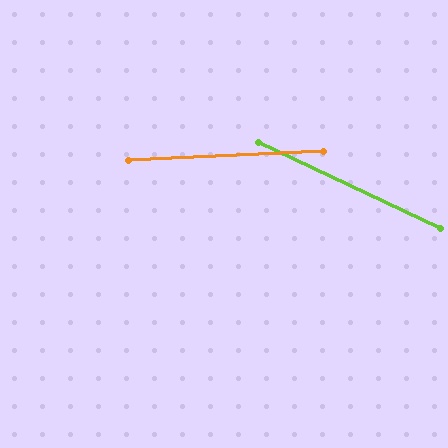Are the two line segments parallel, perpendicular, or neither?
Neither parallel nor perpendicular — they differ by about 28°.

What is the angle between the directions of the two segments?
Approximately 28 degrees.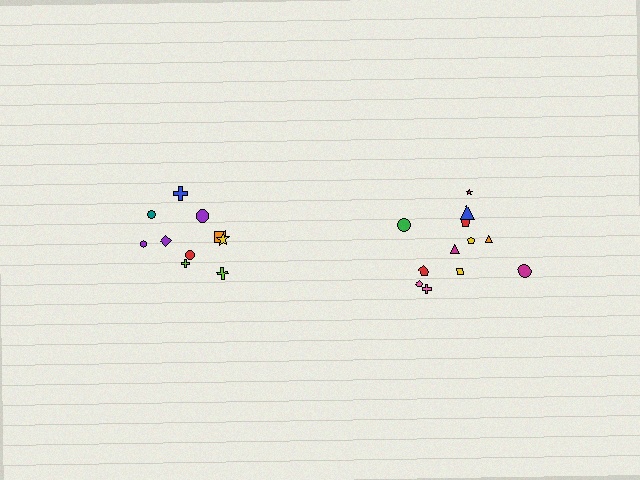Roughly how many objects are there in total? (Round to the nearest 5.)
Roughly 20 objects in total.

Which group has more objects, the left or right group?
The right group.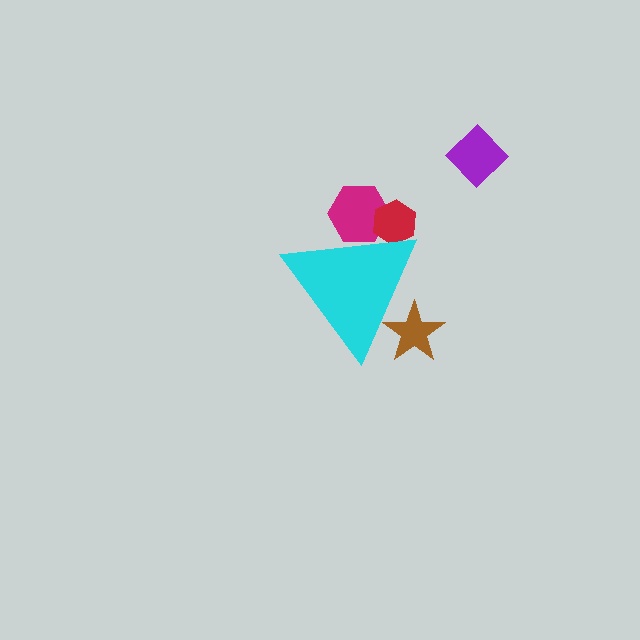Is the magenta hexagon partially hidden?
Yes, the magenta hexagon is partially hidden behind the cyan triangle.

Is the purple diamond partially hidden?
No, the purple diamond is fully visible.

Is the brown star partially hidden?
Yes, the brown star is partially hidden behind the cyan triangle.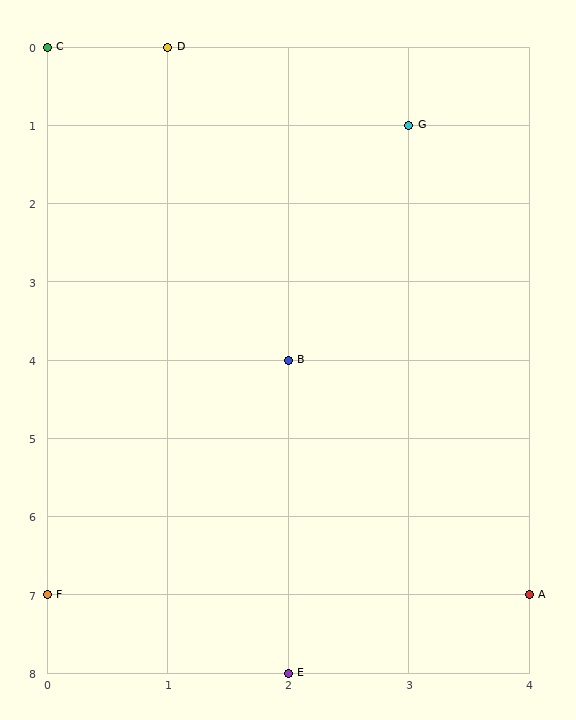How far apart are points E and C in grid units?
Points E and C are 2 columns and 8 rows apart (about 8.2 grid units diagonally).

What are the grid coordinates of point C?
Point C is at grid coordinates (0, 0).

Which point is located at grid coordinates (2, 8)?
Point E is at (2, 8).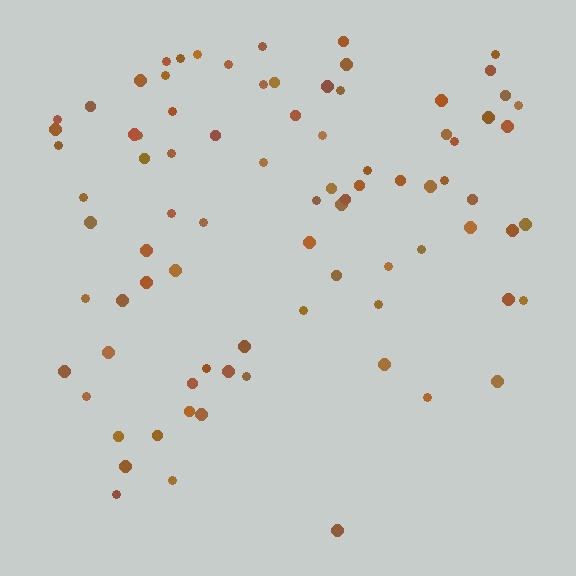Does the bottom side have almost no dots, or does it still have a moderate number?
Still a moderate number, just noticeably fewer than the top.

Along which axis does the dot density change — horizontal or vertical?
Vertical.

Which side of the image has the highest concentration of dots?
The top.